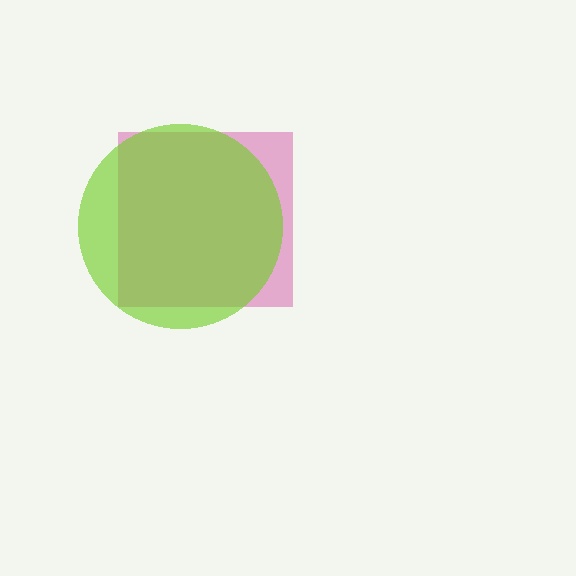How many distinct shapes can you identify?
There are 2 distinct shapes: a pink square, a lime circle.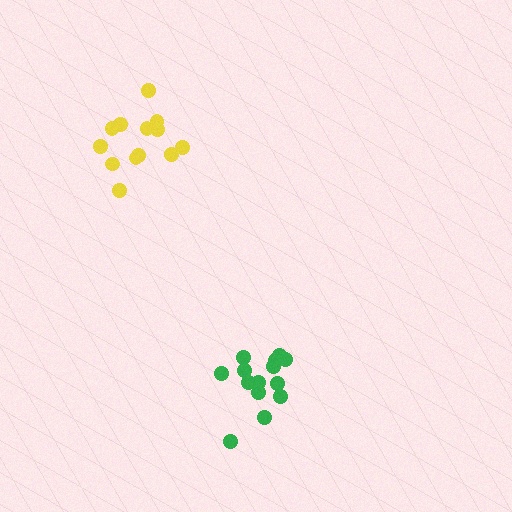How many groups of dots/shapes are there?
There are 2 groups.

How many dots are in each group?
Group 1: 13 dots, Group 2: 14 dots (27 total).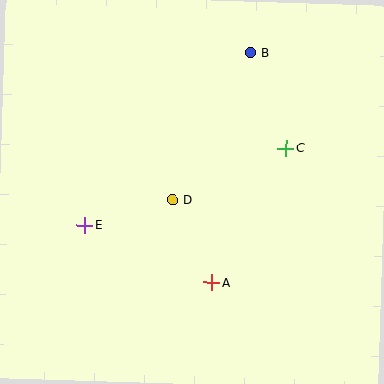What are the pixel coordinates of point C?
Point C is at (286, 148).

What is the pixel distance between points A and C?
The distance between A and C is 153 pixels.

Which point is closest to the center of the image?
Point D at (172, 199) is closest to the center.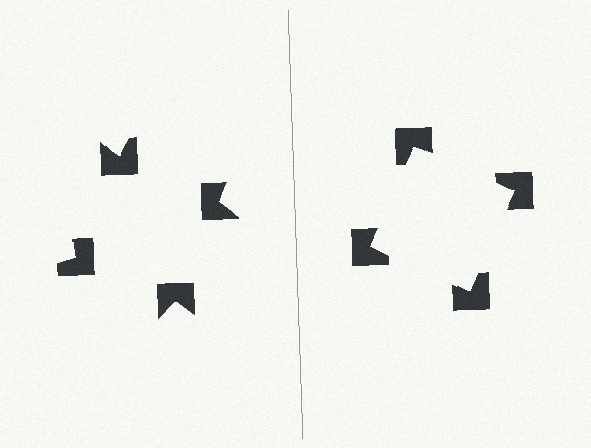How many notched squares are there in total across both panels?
8 — 4 on each side.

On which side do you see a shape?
An illusory square appears on the right side. On the left side the wedge cuts are rotated, so no coherent shape forms.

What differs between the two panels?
The notched squares are positioned identically on both sides; only the wedge orientations differ. On the right they align to a square; on the left they are misaligned.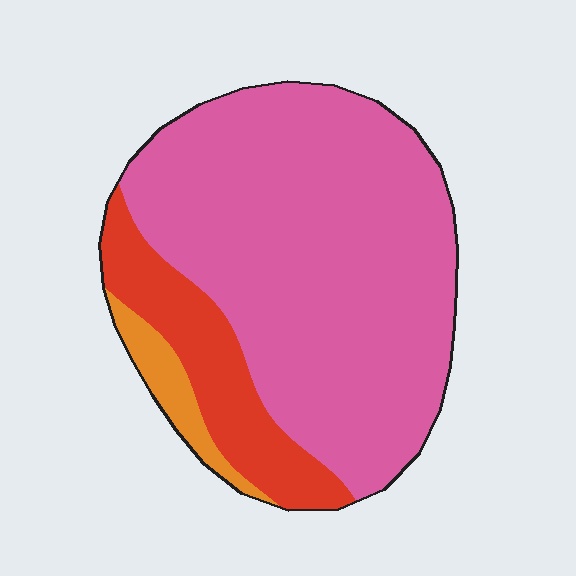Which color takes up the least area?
Orange, at roughly 5%.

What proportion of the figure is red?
Red covers 18% of the figure.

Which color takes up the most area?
Pink, at roughly 75%.